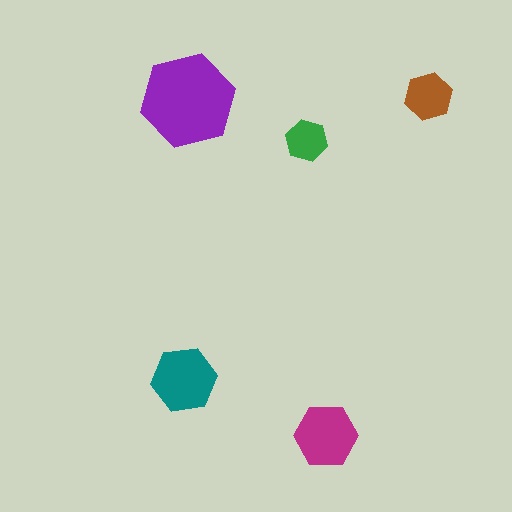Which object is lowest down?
The magenta hexagon is bottommost.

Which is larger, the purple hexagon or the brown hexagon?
The purple one.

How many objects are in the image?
There are 5 objects in the image.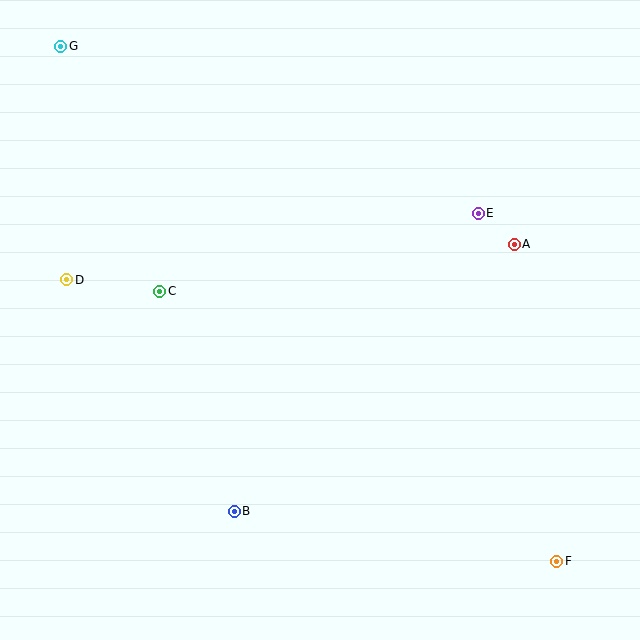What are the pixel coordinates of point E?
Point E is at (478, 213).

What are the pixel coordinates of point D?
Point D is at (67, 280).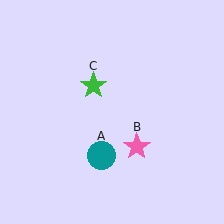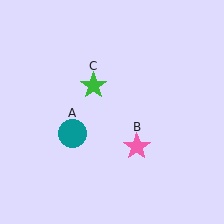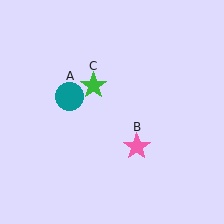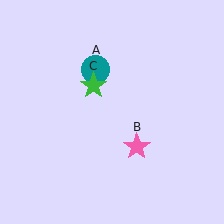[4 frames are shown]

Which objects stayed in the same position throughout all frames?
Pink star (object B) and green star (object C) remained stationary.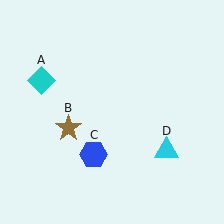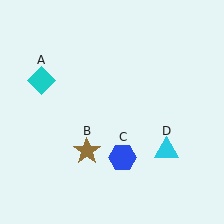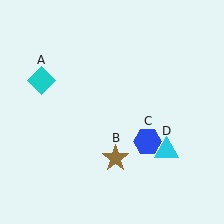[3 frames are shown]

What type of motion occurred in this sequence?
The brown star (object B), blue hexagon (object C) rotated counterclockwise around the center of the scene.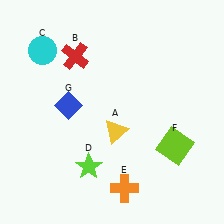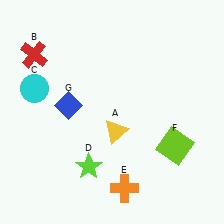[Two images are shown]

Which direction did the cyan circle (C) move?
The cyan circle (C) moved down.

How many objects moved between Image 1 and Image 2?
2 objects moved between the two images.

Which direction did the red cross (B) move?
The red cross (B) moved left.